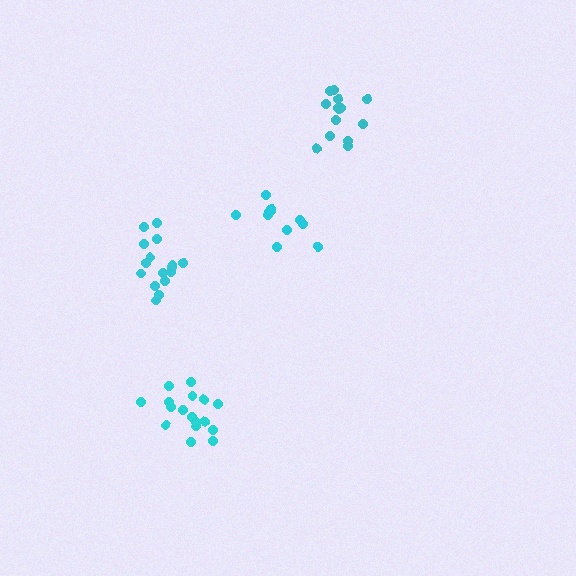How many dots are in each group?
Group 1: 11 dots, Group 2: 14 dots, Group 3: 17 dots, Group 4: 16 dots (58 total).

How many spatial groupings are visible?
There are 4 spatial groupings.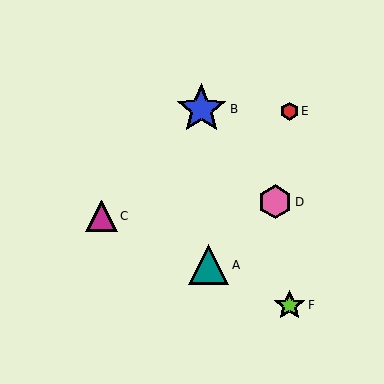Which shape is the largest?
The blue star (labeled B) is the largest.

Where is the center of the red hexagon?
The center of the red hexagon is at (289, 111).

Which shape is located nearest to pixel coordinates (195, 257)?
The teal triangle (labeled A) at (209, 265) is nearest to that location.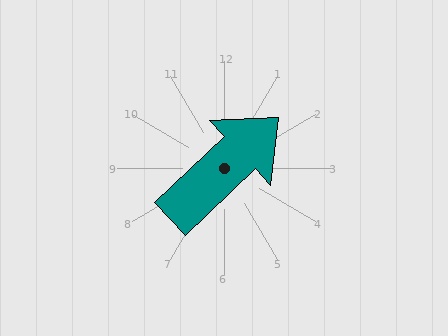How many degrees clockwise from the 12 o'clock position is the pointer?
Approximately 47 degrees.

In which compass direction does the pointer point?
Northeast.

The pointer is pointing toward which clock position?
Roughly 2 o'clock.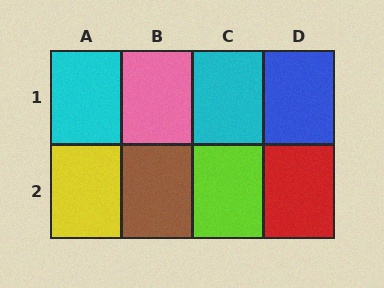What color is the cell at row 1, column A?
Cyan.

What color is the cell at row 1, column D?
Blue.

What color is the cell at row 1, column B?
Pink.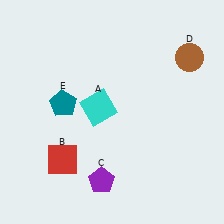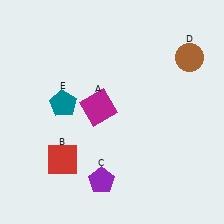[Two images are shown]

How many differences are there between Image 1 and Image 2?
There is 1 difference between the two images.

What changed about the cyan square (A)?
In Image 1, A is cyan. In Image 2, it changed to magenta.